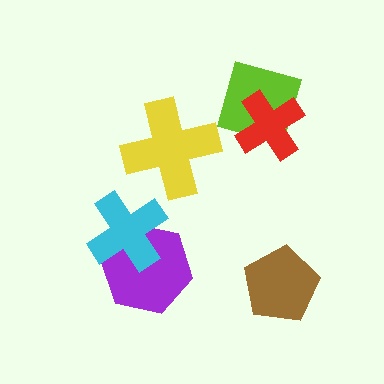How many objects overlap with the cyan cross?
1 object overlaps with the cyan cross.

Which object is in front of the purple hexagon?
The cyan cross is in front of the purple hexagon.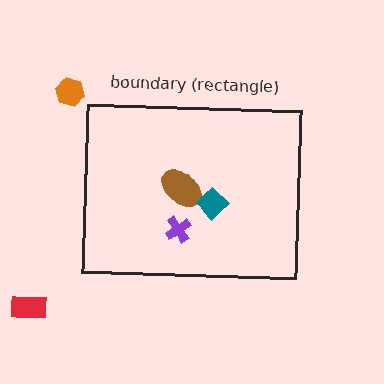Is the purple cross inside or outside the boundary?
Inside.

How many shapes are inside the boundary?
3 inside, 2 outside.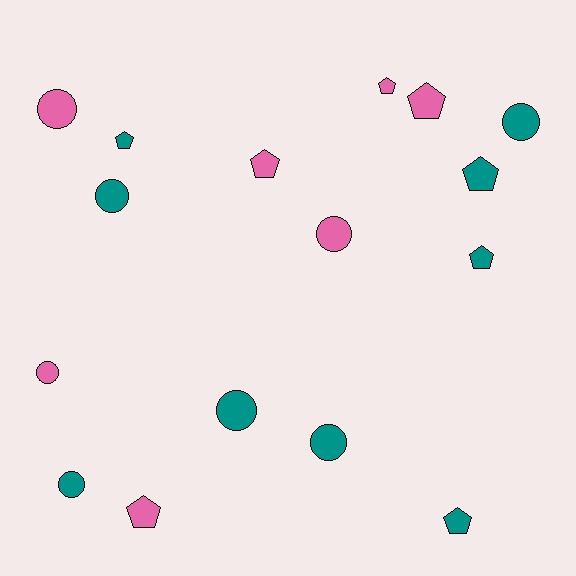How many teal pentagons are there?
There are 4 teal pentagons.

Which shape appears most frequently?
Pentagon, with 8 objects.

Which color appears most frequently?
Teal, with 9 objects.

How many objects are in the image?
There are 16 objects.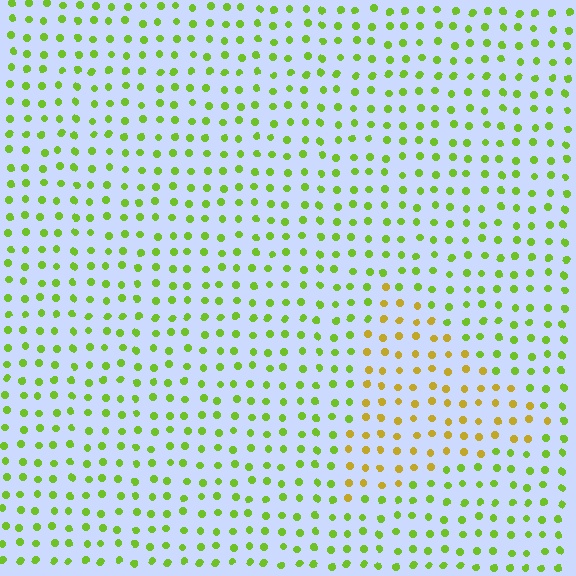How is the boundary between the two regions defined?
The boundary is defined purely by a slight shift in hue (about 42 degrees). Spacing, size, and orientation are identical on both sides.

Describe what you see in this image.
The image is filled with small lime elements in a uniform arrangement. A triangle-shaped region is visible where the elements are tinted to a slightly different hue, forming a subtle color boundary.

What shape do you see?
I see a triangle.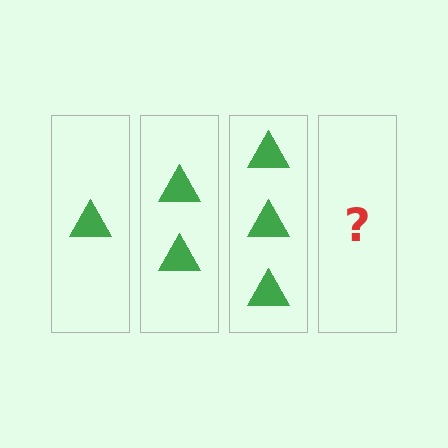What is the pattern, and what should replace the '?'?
The pattern is that each step adds one more triangle. The '?' should be 4 triangles.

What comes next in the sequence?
The next element should be 4 triangles.